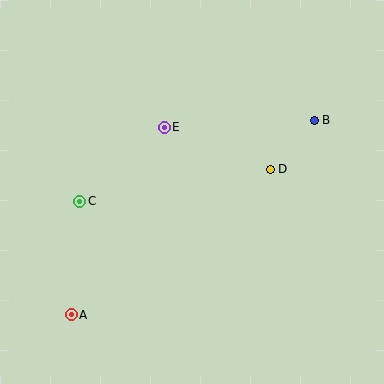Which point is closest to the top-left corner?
Point E is closest to the top-left corner.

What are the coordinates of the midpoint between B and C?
The midpoint between B and C is at (197, 161).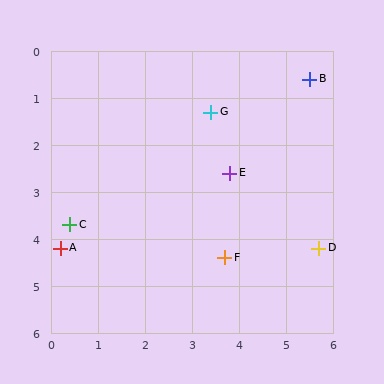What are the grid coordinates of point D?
Point D is at approximately (5.7, 4.2).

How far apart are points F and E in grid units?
Points F and E are about 1.8 grid units apart.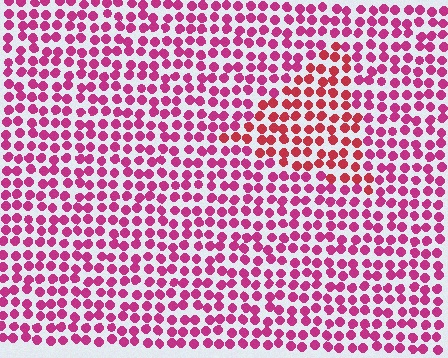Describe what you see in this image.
The image is filled with small magenta elements in a uniform arrangement. A triangle-shaped region is visible where the elements are tinted to a slightly different hue, forming a subtle color boundary.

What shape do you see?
I see a triangle.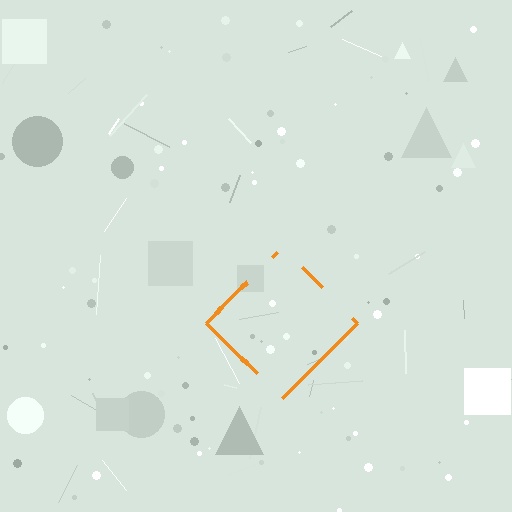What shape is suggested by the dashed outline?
The dashed outline suggests a diamond.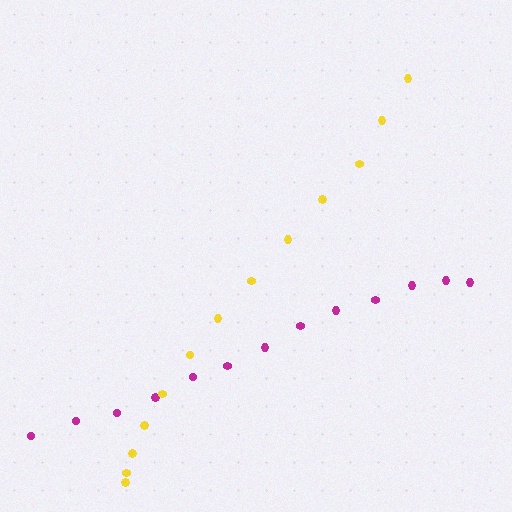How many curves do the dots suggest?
There are 2 distinct paths.